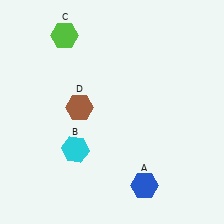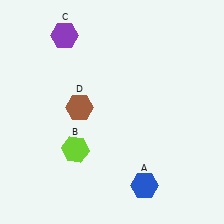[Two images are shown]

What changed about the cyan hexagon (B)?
In Image 1, B is cyan. In Image 2, it changed to lime.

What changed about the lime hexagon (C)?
In Image 1, C is lime. In Image 2, it changed to purple.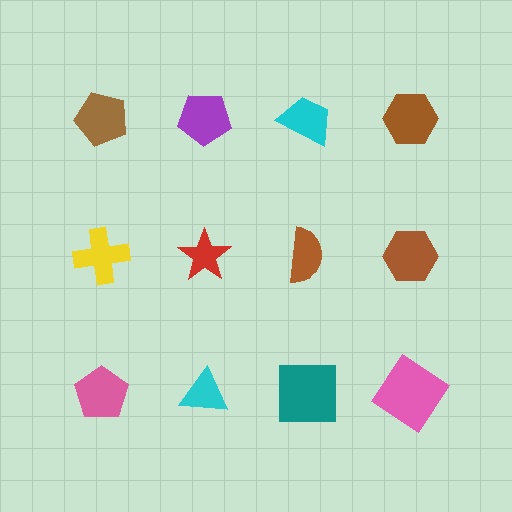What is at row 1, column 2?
A purple pentagon.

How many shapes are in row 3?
4 shapes.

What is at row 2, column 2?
A red star.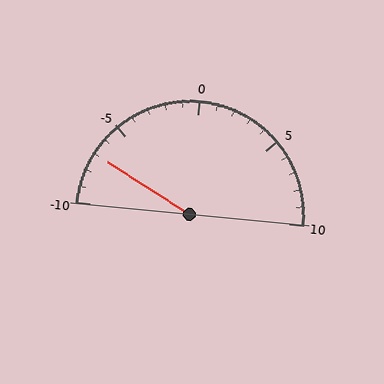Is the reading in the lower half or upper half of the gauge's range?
The reading is in the lower half of the range (-10 to 10).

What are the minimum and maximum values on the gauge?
The gauge ranges from -10 to 10.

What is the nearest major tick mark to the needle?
The nearest major tick mark is -5.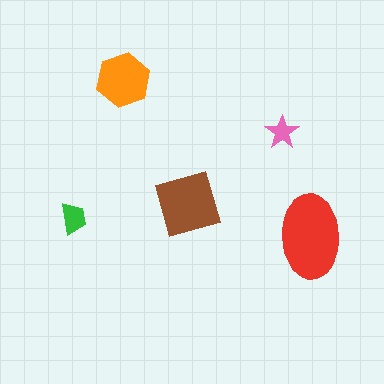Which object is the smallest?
The pink star.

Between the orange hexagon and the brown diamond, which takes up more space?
The brown diamond.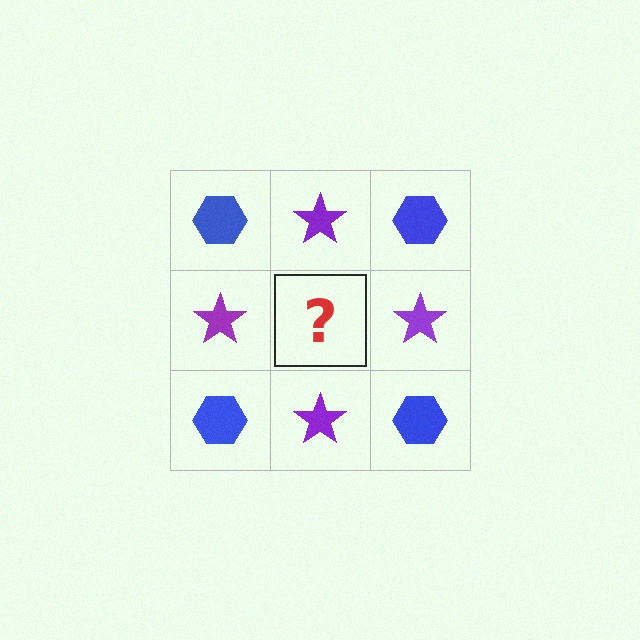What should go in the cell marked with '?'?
The missing cell should contain a blue hexagon.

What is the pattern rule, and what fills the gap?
The rule is that it alternates blue hexagon and purple star in a checkerboard pattern. The gap should be filled with a blue hexagon.